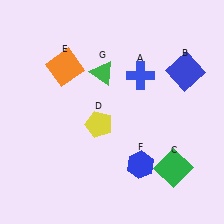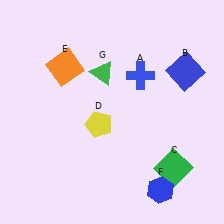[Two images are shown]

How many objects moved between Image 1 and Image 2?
1 object moved between the two images.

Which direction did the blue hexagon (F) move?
The blue hexagon (F) moved down.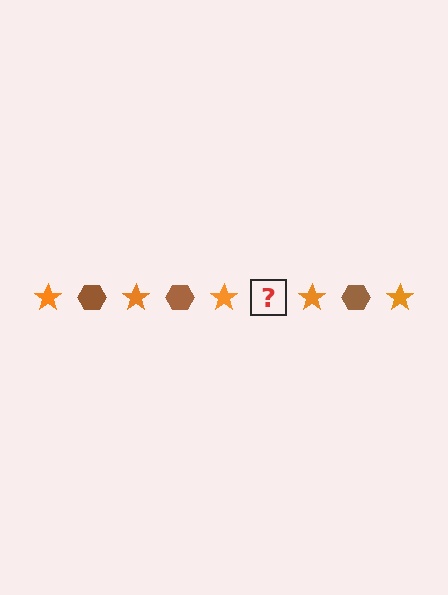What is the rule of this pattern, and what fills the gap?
The rule is that the pattern alternates between orange star and brown hexagon. The gap should be filled with a brown hexagon.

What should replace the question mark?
The question mark should be replaced with a brown hexagon.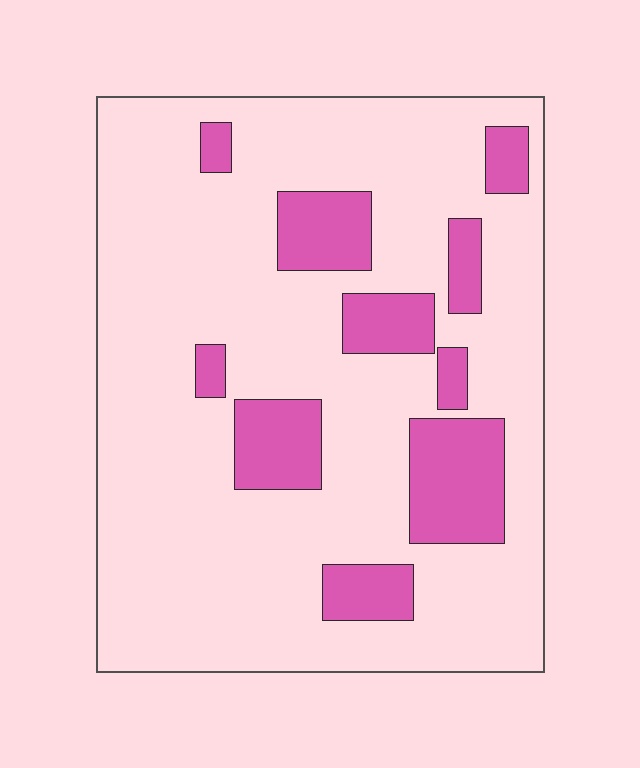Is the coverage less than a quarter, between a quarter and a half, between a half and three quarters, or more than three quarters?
Less than a quarter.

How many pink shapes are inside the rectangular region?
10.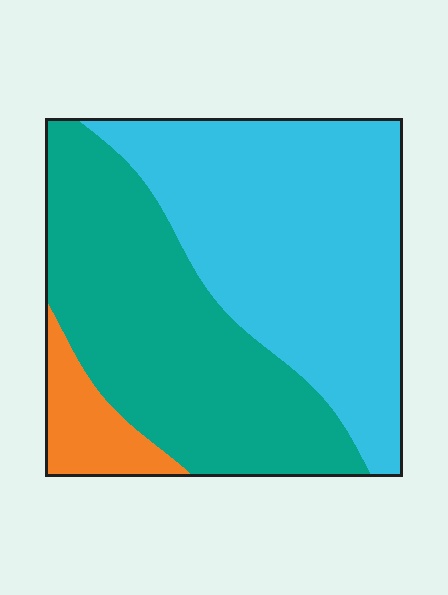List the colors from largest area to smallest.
From largest to smallest: cyan, teal, orange.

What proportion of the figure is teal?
Teal takes up between a third and a half of the figure.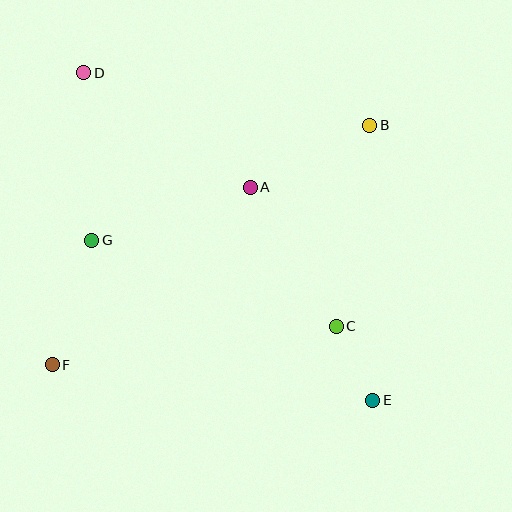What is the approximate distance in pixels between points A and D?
The distance between A and D is approximately 202 pixels.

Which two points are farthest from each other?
Points D and E are farthest from each other.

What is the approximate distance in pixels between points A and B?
The distance between A and B is approximately 135 pixels.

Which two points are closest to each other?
Points C and E are closest to each other.